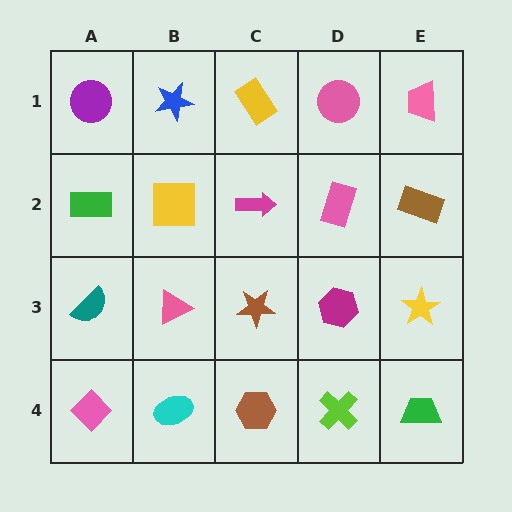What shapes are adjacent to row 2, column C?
A yellow rectangle (row 1, column C), a brown star (row 3, column C), a yellow square (row 2, column B), a pink rectangle (row 2, column D).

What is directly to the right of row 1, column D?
A pink trapezoid.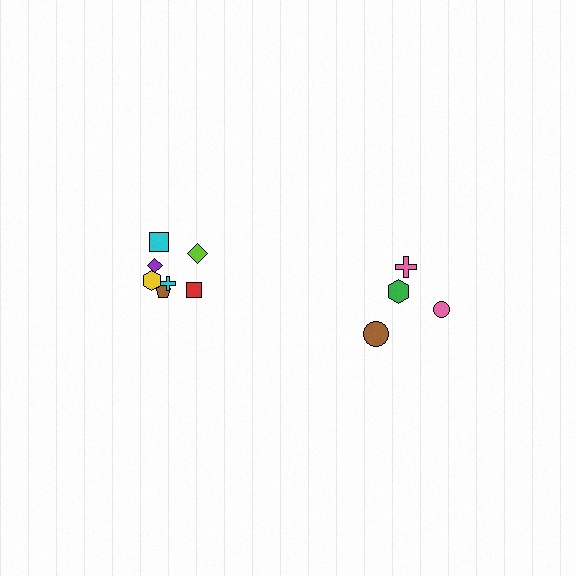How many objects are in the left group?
There are 7 objects.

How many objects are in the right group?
There are 4 objects.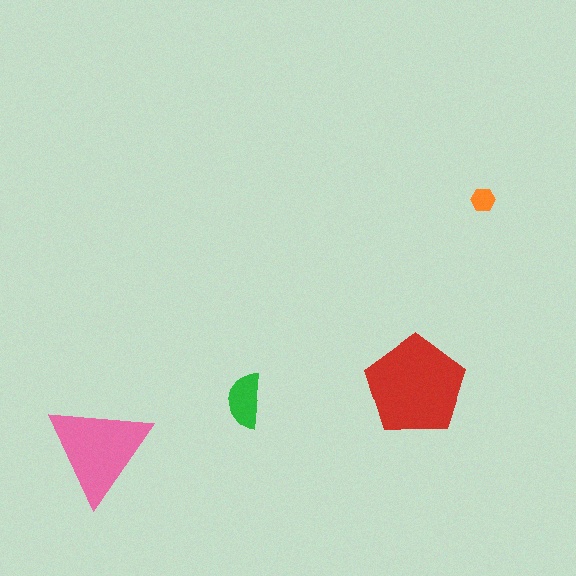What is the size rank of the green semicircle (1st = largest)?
3rd.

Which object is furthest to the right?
The orange hexagon is rightmost.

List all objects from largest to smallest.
The red pentagon, the pink triangle, the green semicircle, the orange hexagon.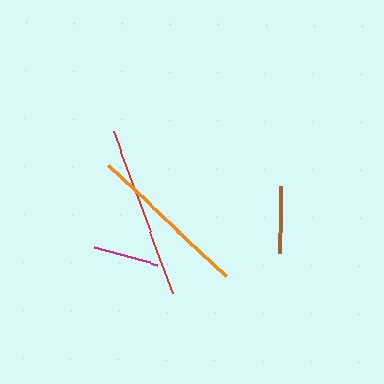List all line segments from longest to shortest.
From longest to shortest: red, orange, brown, magenta.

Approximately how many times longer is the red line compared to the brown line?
The red line is approximately 2.6 times the length of the brown line.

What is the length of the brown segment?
The brown segment is approximately 67 pixels long.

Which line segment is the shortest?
The magenta line is the shortest at approximately 65 pixels.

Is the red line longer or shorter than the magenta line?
The red line is longer than the magenta line.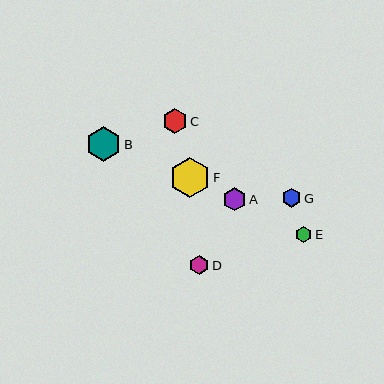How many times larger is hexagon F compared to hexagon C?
Hexagon F is approximately 1.6 times the size of hexagon C.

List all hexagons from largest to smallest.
From largest to smallest: F, B, C, A, D, G, E.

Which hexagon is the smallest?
Hexagon E is the smallest with a size of approximately 16 pixels.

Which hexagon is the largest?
Hexagon F is the largest with a size of approximately 40 pixels.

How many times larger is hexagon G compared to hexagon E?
Hexagon G is approximately 1.2 times the size of hexagon E.